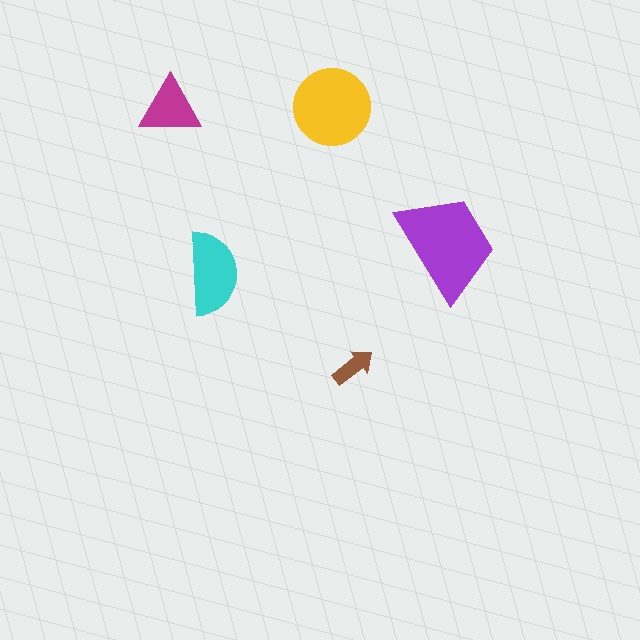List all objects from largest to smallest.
The purple trapezoid, the yellow circle, the cyan semicircle, the magenta triangle, the brown arrow.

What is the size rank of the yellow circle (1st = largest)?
2nd.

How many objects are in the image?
There are 5 objects in the image.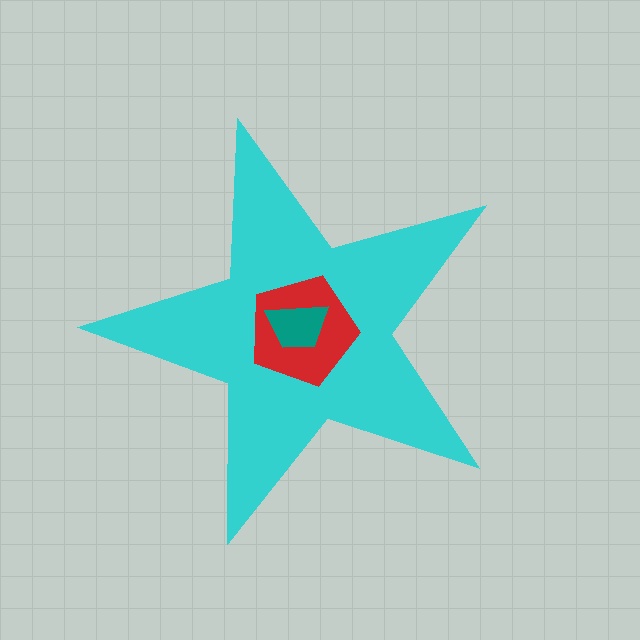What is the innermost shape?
The teal trapezoid.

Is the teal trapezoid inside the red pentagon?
Yes.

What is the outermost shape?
The cyan star.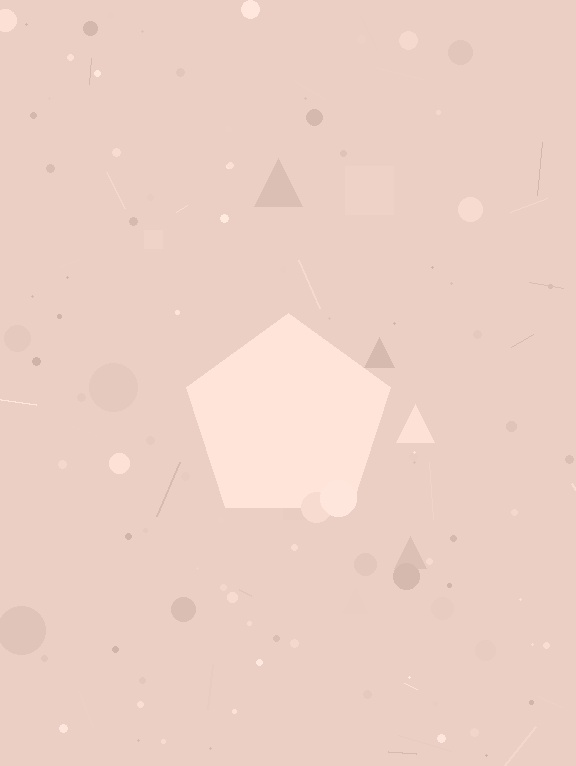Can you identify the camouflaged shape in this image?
The camouflaged shape is a pentagon.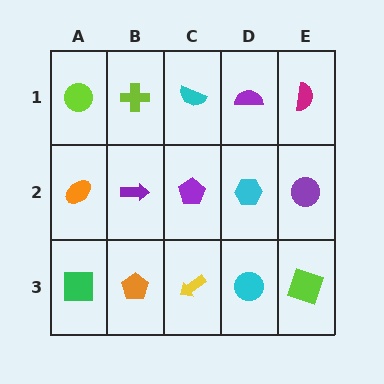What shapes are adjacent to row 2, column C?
A cyan semicircle (row 1, column C), a yellow arrow (row 3, column C), a purple arrow (row 2, column B), a cyan hexagon (row 2, column D).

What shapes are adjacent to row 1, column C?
A purple pentagon (row 2, column C), a lime cross (row 1, column B), a purple semicircle (row 1, column D).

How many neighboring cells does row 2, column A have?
3.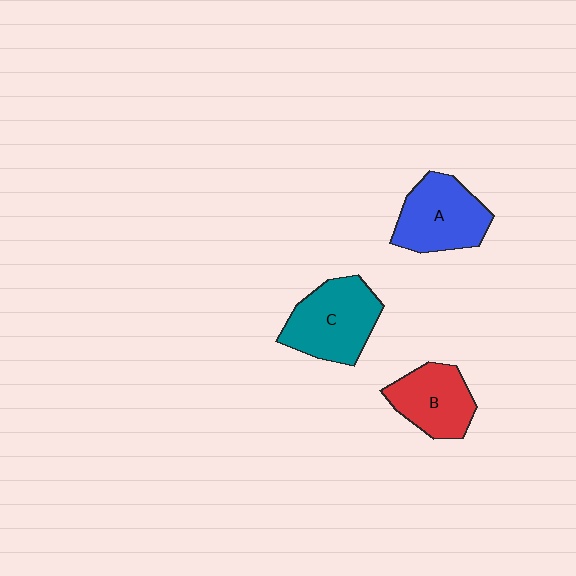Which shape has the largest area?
Shape C (teal).